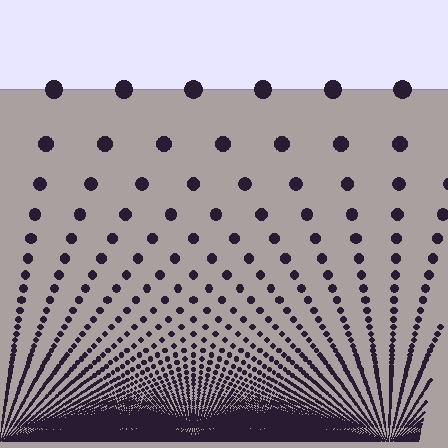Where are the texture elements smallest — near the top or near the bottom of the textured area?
Near the bottom.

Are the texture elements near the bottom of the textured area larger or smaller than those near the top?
Smaller. The gradient is inverted — elements near the bottom are smaller and denser.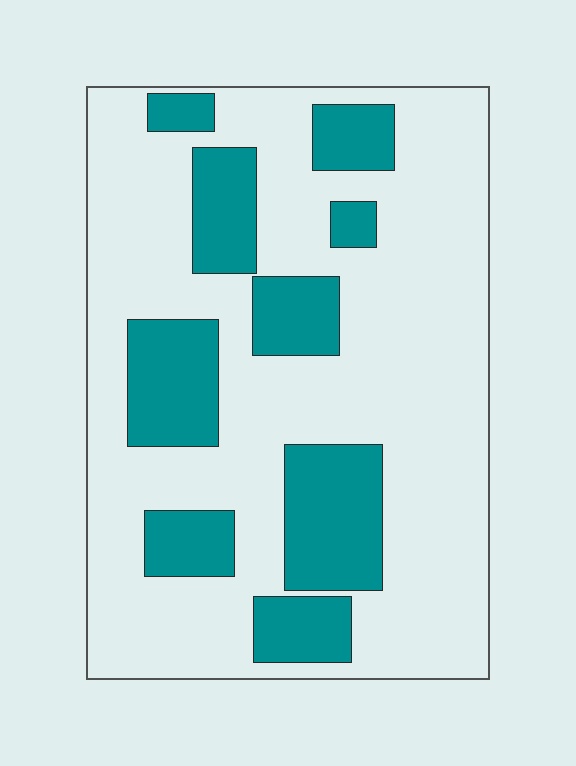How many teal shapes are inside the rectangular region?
9.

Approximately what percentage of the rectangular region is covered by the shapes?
Approximately 25%.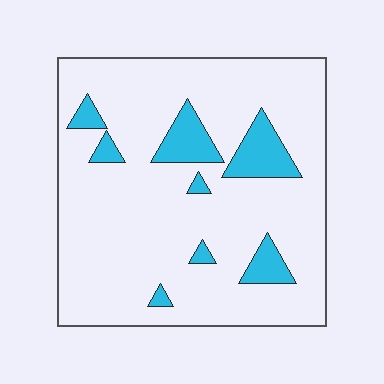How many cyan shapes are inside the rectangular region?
8.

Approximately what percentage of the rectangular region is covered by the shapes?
Approximately 15%.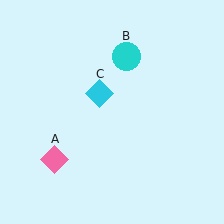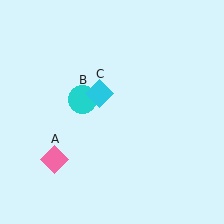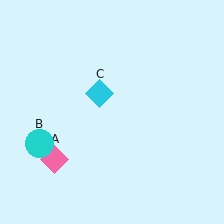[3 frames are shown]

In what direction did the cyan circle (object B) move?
The cyan circle (object B) moved down and to the left.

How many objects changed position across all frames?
1 object changed position: cyan circle (object B).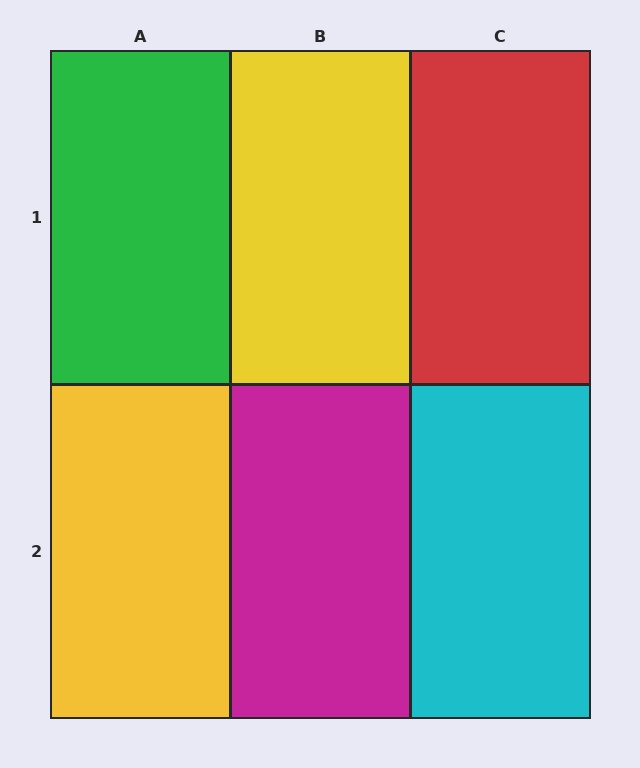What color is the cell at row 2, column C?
Cyan.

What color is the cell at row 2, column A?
Yellow.